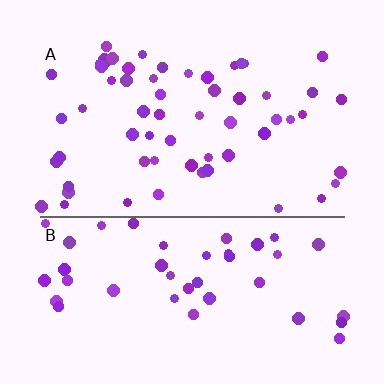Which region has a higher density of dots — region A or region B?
A (the top).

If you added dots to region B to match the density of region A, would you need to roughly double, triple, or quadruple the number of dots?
Approximately double.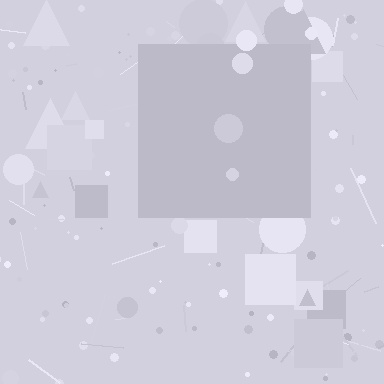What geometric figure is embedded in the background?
A square is embedded in the background.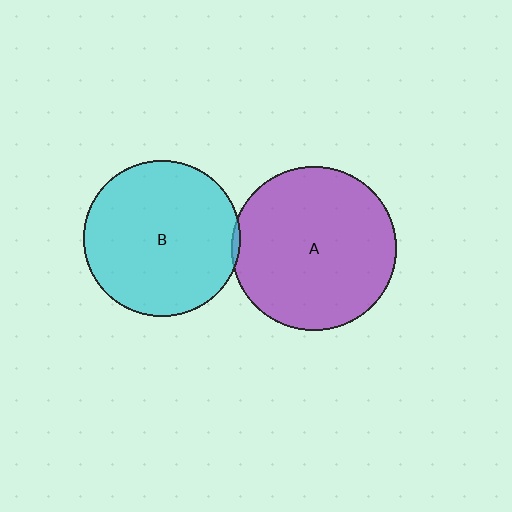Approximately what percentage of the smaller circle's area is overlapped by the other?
Approximately 5%.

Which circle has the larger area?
Circle A (purple).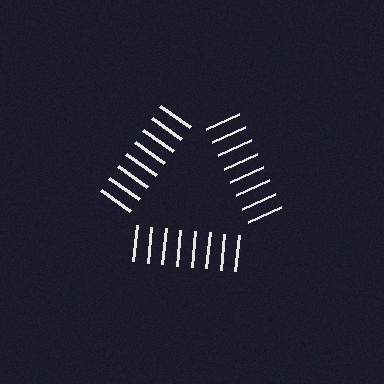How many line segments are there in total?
24 — 8 along each of the 3 edges.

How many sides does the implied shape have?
3 sides — the line-ends trace a triangle.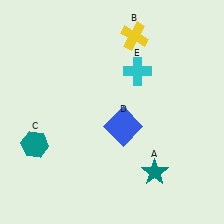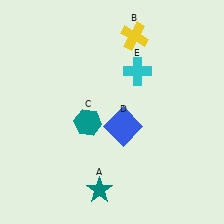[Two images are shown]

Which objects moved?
The objects that moved are: the teal star (A), the teal hexagon (C).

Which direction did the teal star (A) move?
The teal star (A) moved left.